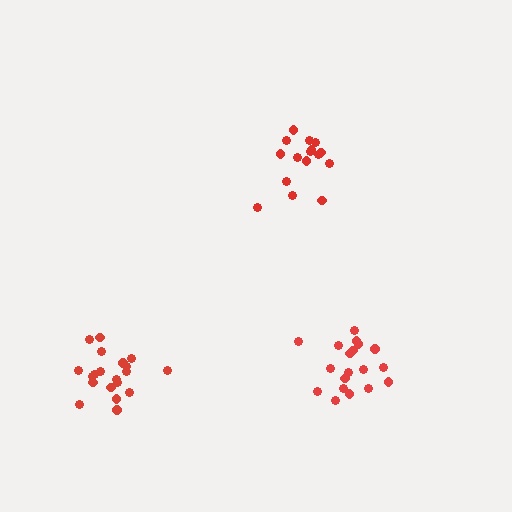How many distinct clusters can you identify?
There are 3 distinct clusters.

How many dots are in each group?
Group 1: 19 dots, Group 2: 16 dots, Group 3: 20 dots (55 total).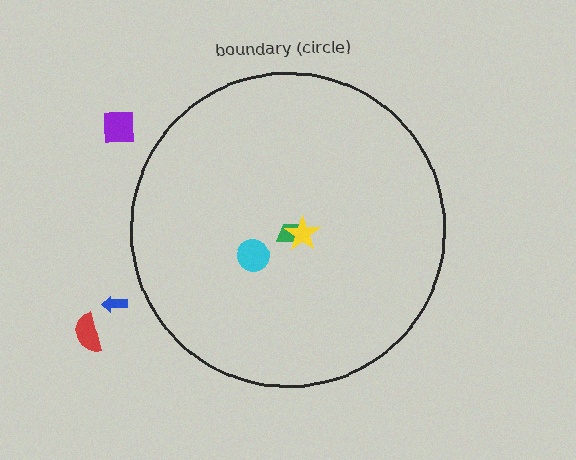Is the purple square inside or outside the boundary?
Outside.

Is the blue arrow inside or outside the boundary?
Outside.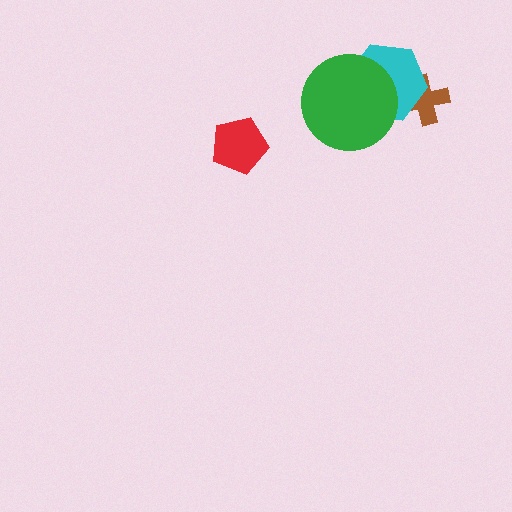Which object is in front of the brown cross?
The cyan hexagon is in front of the brown cross.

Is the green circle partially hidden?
No, no other shape covers it.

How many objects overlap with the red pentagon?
0 objects overlap with the red pentagon.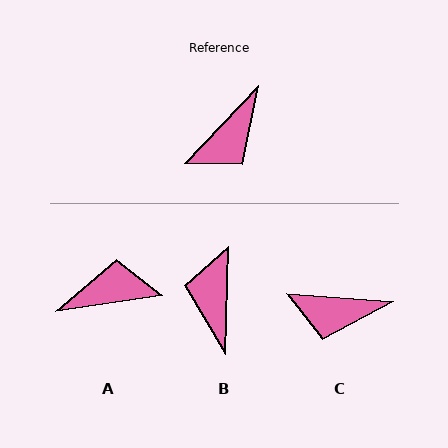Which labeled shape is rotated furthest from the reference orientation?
A, about 142 degrees away.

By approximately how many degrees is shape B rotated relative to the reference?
Approximately 138 degrees clockwise.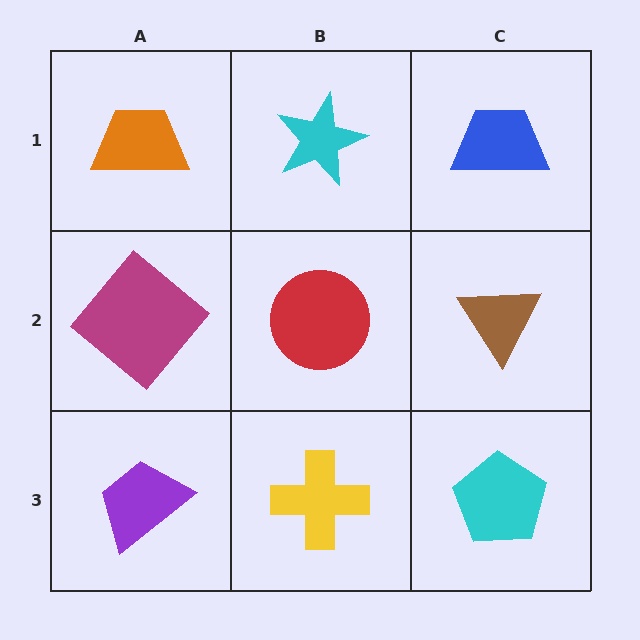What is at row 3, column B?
A yellow cross.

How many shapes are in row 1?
3 shapes.